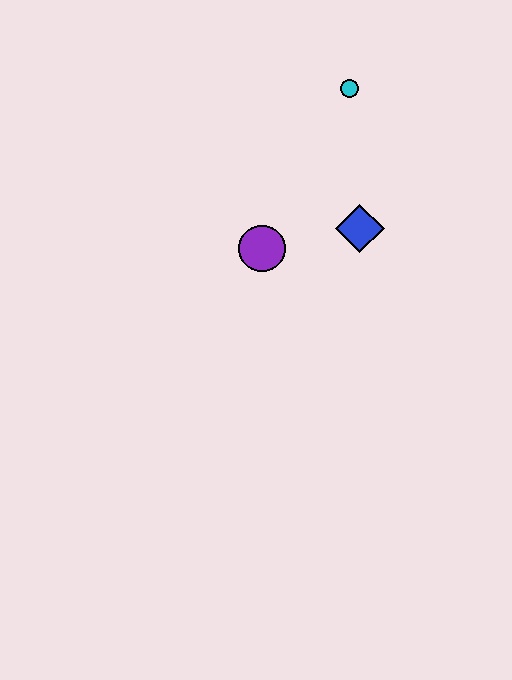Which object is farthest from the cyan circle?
The purple circle is farthest from the cyan circle.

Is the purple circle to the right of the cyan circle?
No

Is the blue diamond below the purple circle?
No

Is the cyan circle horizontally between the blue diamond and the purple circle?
Yes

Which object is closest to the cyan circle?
The blue diamond is closest to the cyan circle.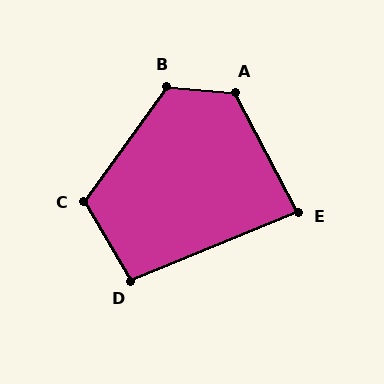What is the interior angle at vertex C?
Approximately 114 degrees (obtuse).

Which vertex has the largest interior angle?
A, at approximately 123 degrees.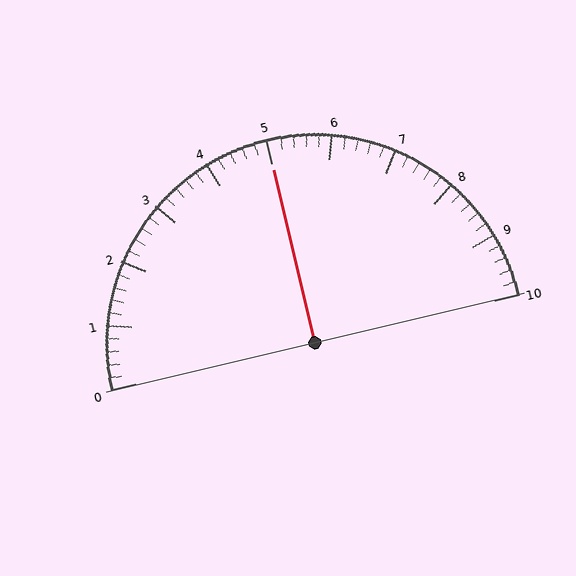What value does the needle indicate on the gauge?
The needle indicates approximately 5.0.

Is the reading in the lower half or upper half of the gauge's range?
The reading is in the upper half of the range (0 to 10).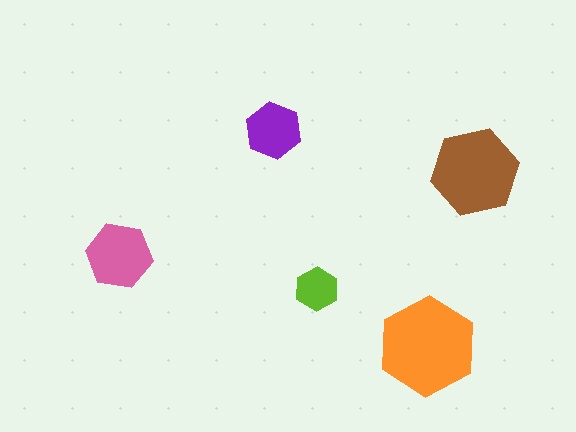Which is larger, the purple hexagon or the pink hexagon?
The pink one.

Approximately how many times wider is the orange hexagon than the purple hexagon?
About 1.5 times wider.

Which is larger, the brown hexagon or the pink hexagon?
The brown one.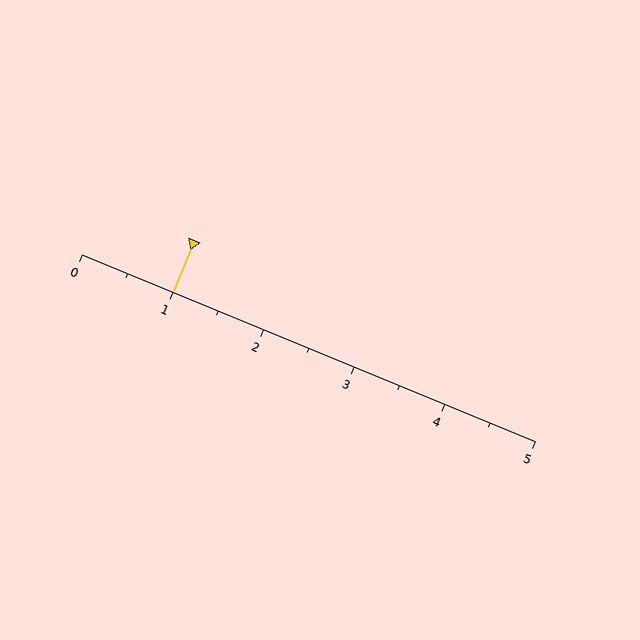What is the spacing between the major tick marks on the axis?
The major ticks are spaced 1 apart.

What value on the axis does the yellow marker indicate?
The marker indicates approximately 1.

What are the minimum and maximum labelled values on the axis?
The axis runs from 0 to 5.